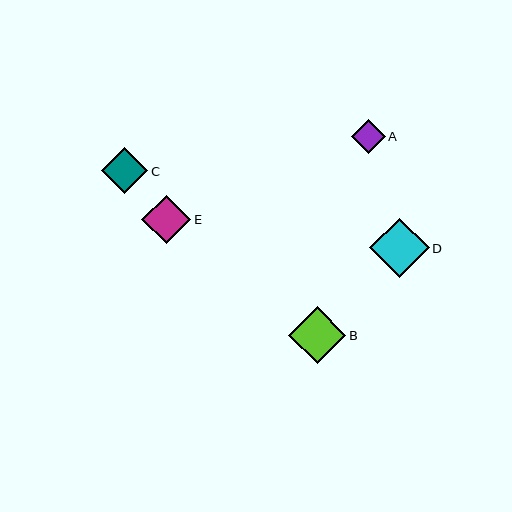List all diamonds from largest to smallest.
From largest to smallest: D, B, E, C, A.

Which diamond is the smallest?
Diamond A is the smallest with a size of approximately 34 pixels.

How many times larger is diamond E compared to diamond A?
Diamond E is approximately 1.4 times the size of diamond A.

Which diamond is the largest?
Diamond D is the largest with a size of approximately 59 pixels.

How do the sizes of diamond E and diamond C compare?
Diamond E and diamond C are approximately the same size.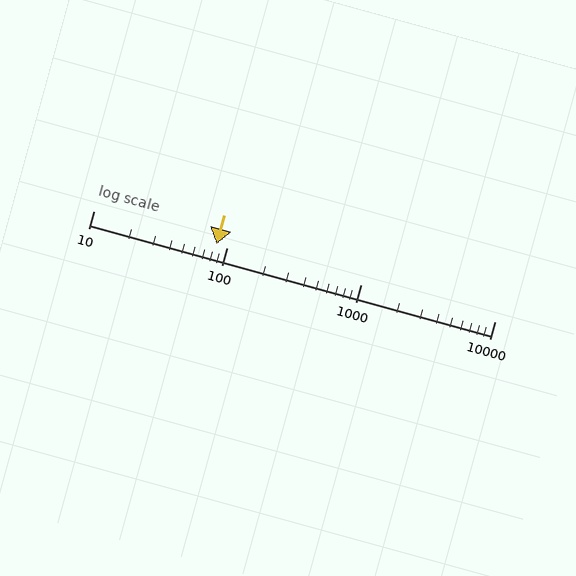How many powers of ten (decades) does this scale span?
The scale spans 3 decades, from 10 to 10000.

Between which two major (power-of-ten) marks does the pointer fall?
The pointer is between 10 and 100.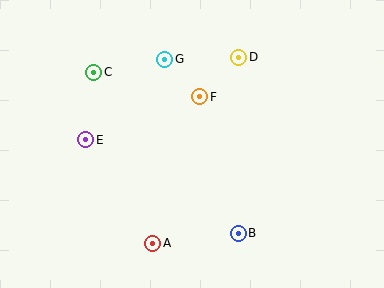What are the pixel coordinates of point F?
Point F is at (200, 97).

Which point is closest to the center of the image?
Point F at (200, 97) is closest to the center.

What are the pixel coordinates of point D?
Point D is at (239, 57).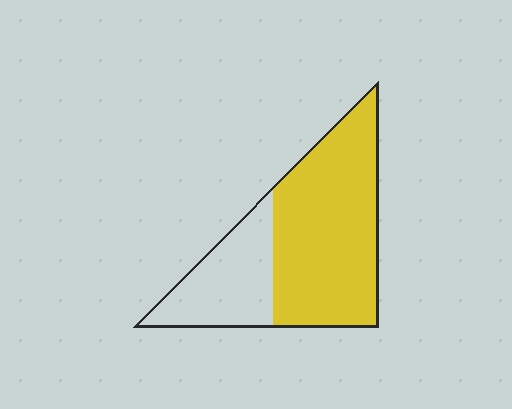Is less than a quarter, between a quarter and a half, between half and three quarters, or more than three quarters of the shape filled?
Between half and three quarters.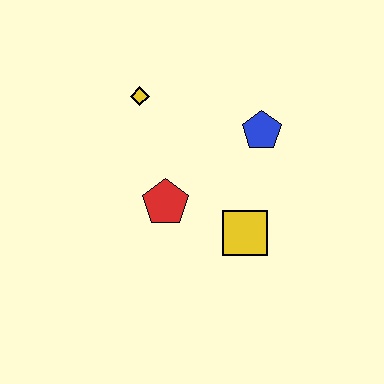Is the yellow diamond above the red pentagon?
Yes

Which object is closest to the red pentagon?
The yellow square is closest to the red pentagon.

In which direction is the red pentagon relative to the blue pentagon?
The red pentagon is to the left of the blue pentagon.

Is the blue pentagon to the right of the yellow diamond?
Yes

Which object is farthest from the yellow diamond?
The yellow square is farthest from the yellow diamond.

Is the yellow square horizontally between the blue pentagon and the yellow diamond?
Yes